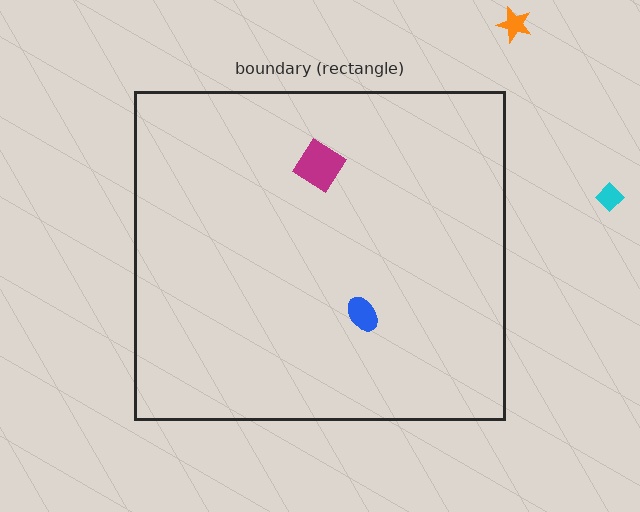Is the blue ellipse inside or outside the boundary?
Inside.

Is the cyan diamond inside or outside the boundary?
Outside.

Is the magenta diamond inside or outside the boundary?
Inside.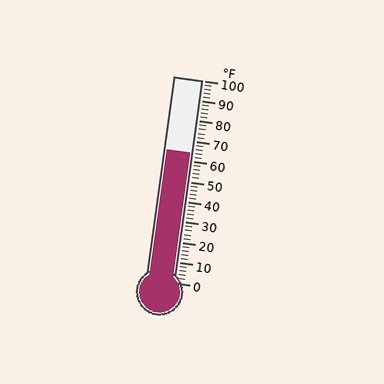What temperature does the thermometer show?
The thermometer shows approximately 64°F.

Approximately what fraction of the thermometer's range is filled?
The thermometer is filled to approximately 65% of its range.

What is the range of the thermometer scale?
The thermometer scale ranges from 0°F to 100°F.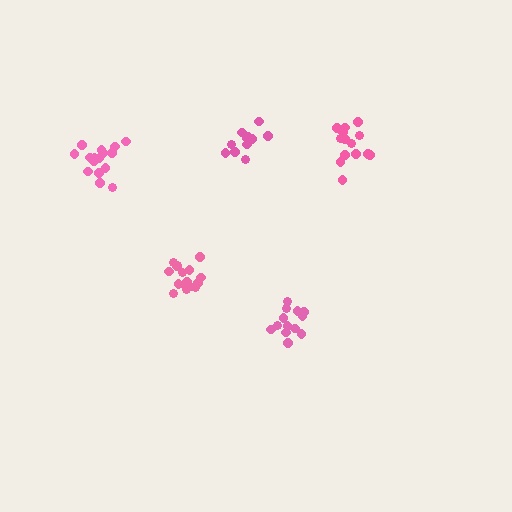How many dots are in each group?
Group 1: 16 dots, Group 2: 13 dots, Group 3: 16 dots, Group 4: 14 dots, Group 5: 12 dots (71 total).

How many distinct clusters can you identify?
There are 5 distinct clusters.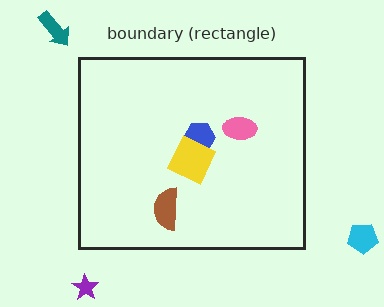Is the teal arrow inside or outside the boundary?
Outside.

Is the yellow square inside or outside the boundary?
Inside.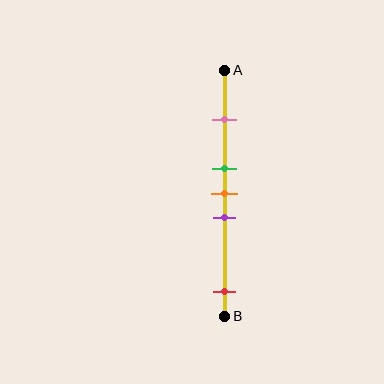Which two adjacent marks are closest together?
The green and orange marks are the closest adjacent pair.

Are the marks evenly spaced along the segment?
No, the marks are not evenly spaced.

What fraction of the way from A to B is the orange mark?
The orange mark is approximately 50% (0.5) of the way from A to B.